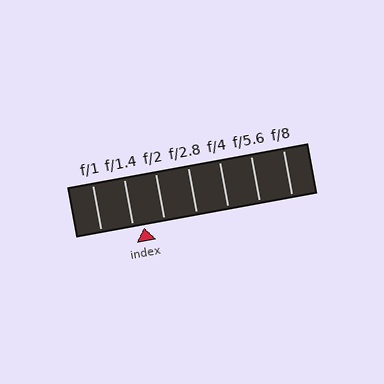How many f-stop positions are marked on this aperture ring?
There are 7 f-stop positions marked.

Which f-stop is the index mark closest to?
The index mark is closest to f/1.4.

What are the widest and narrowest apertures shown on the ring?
The widest aperture shown is f/1 and the narrowest is f/8.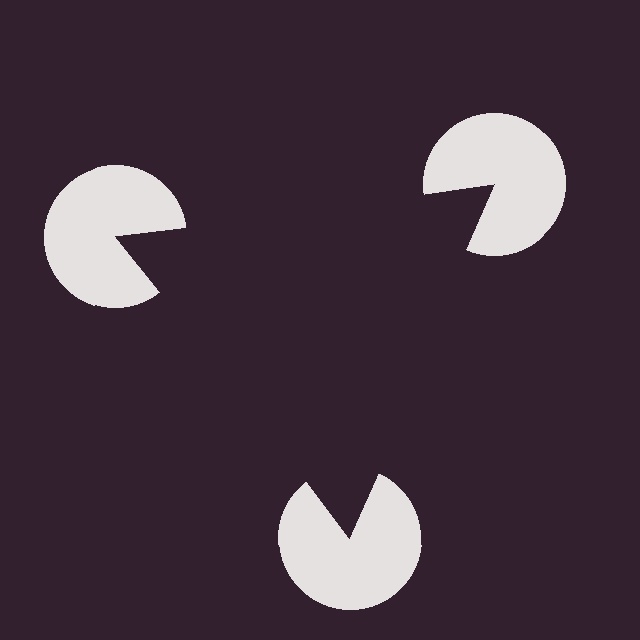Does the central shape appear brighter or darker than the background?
It typically appears slightly darker than the background, even though no actual brightness change is drawn.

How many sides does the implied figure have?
3 sides.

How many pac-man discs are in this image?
There are 3 — one at each vertex of the illusory triangle.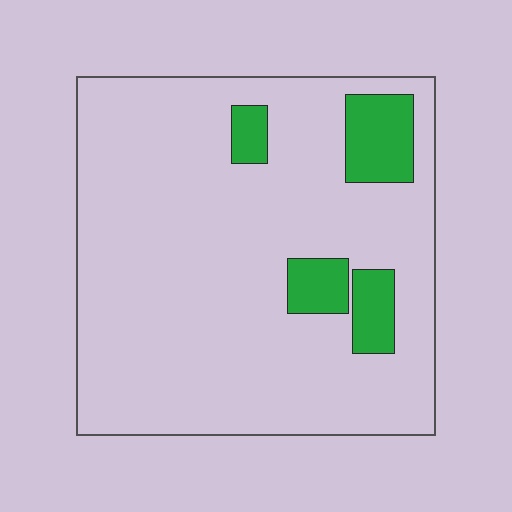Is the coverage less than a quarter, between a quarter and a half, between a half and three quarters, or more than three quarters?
Less than a quarter.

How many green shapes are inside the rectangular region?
4.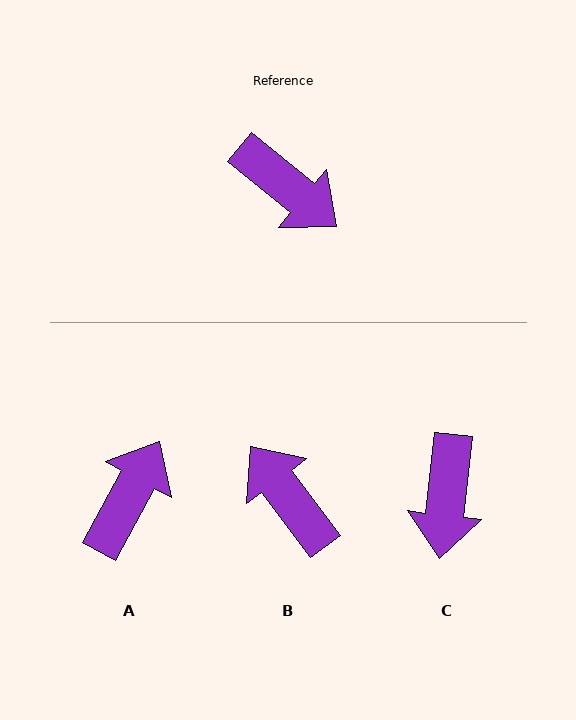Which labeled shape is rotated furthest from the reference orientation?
B, about 166 degrees away.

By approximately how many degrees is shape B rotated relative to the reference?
Approximately 166 degrees counter-clockwise.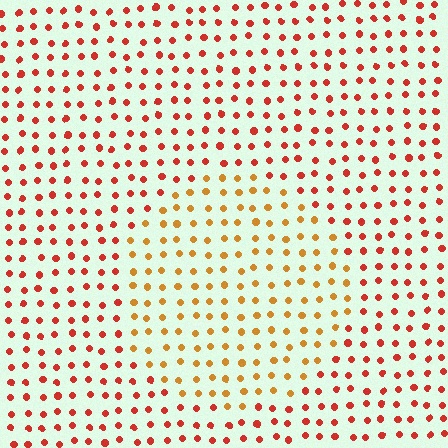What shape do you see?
I see a circle.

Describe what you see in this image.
The image is filled with small red elements in a uniform arrangement. A circle-shaped region is visible where the elements are tinted to a slightly different hue, forming a subtle color boundary.